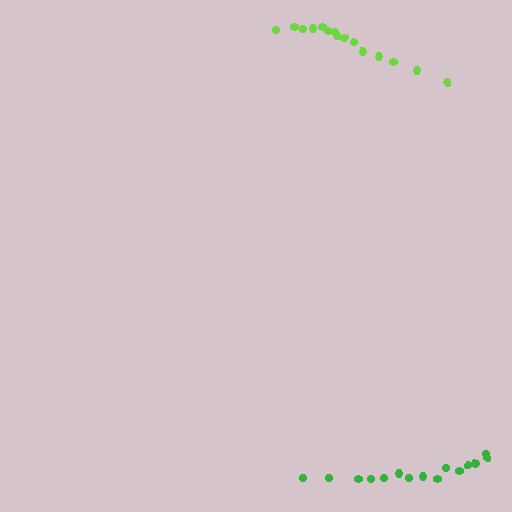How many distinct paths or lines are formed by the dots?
There are 2 distinct paths.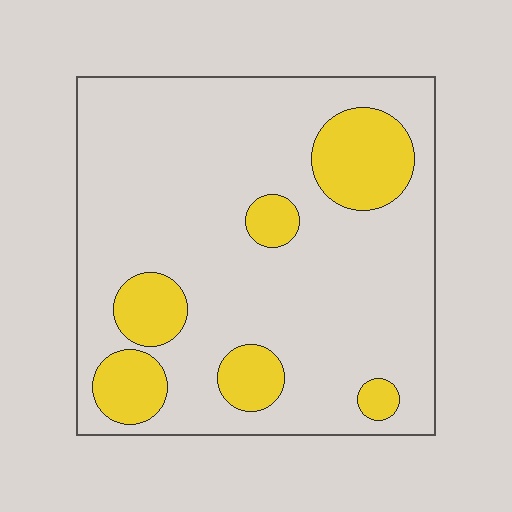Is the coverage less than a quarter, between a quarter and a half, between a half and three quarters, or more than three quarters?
Less than a quarter.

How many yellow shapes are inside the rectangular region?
6.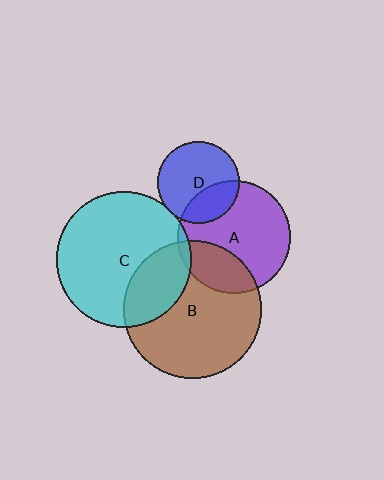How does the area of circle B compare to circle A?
Approximately 1.5 times.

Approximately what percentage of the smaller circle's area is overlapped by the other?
Approximately 30%.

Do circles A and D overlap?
Yes.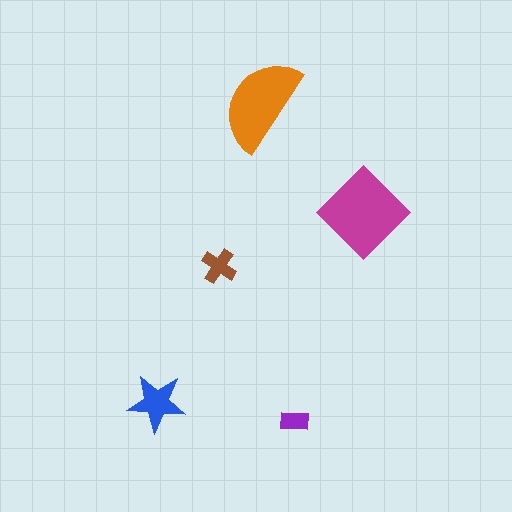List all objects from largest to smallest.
The magenta diamond, the orange semicircle, the blue star, the brown cross, the purple rectangle.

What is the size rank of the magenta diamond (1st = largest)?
1st.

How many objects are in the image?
There are 5 objects in the image.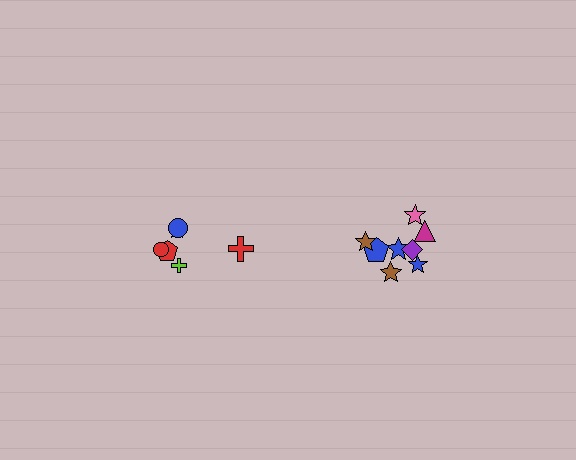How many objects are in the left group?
There are 6 objects.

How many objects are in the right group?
There are 8 objects.